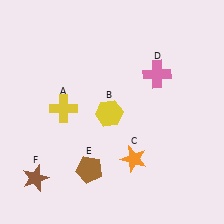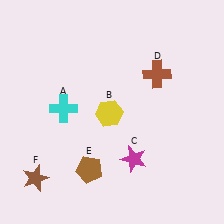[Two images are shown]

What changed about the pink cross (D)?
In Image 1, D is pink. In Image 2, it changed to brown.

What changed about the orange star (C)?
In Image 1, C is orange. In Image 2, it changed to magenta.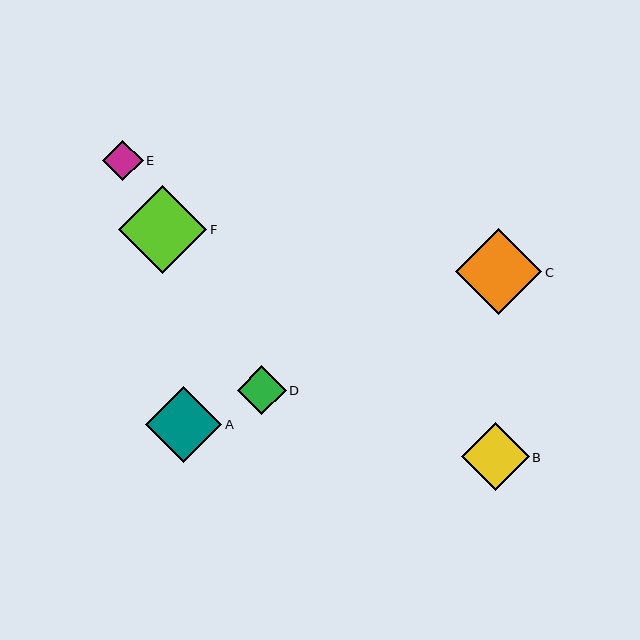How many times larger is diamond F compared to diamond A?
Diamond F is approximately 1.1 times the size of diamond A.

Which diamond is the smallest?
Diamond E is the smallest with a size of approximately 40 pixels.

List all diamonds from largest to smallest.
From largest to smallest: F, C, A, B, D, E.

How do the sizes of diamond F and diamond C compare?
Diamond F and diamond C are approximately the same size.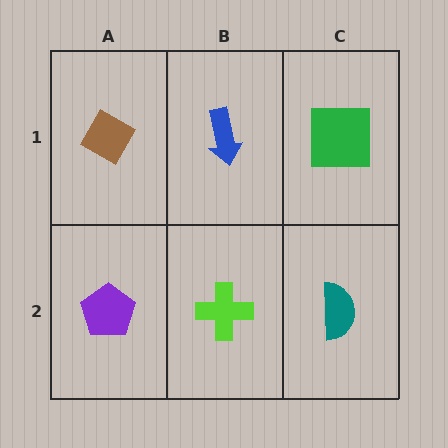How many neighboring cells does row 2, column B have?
3.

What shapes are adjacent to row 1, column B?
A lime cross (row 2, column B), a brown diamond (row 1, column A), a green square (row 1, column C).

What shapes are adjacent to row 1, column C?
A teal semicircle (row 2, column C), a blue arrow (row 1, column B).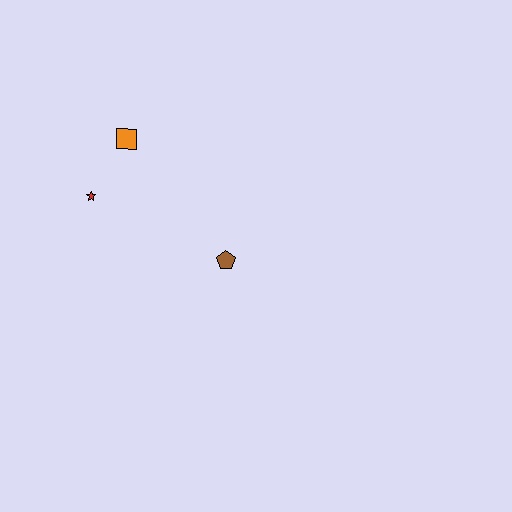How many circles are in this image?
There are no circles.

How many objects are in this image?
There are 3 objects.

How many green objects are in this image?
There are no green objects.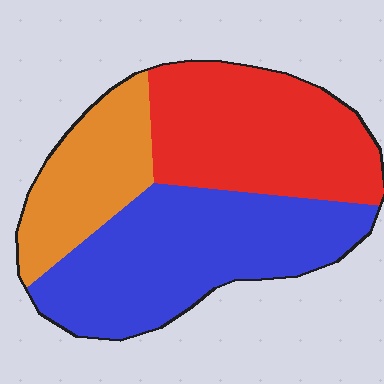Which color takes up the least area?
Orange, at roughly 20%.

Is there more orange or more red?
Red.